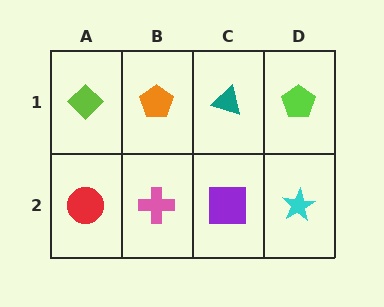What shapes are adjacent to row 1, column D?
A cyan star (row 2, column D), a teal triangle (row 1, column C).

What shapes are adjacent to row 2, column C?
A teal triangle (row 1, column C), a pink cross (row 2, column B), a cyan star (row 2, column D).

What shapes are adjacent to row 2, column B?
An orange pentagon (row 1, column B), a red circle (row 2, column A), a purple square (row 2, column C).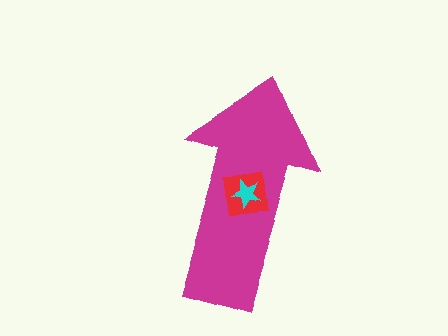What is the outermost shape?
The magenta arrow.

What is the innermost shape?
The cyan star.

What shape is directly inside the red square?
The cyan star.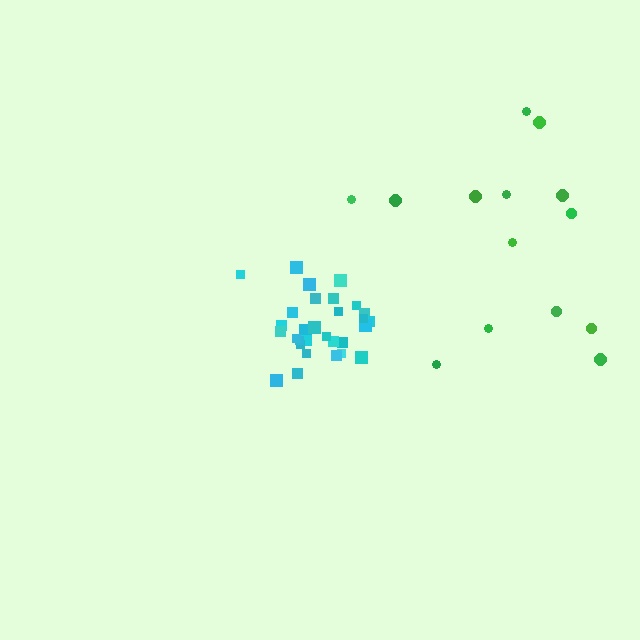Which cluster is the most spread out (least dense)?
Green.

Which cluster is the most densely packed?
Cyan.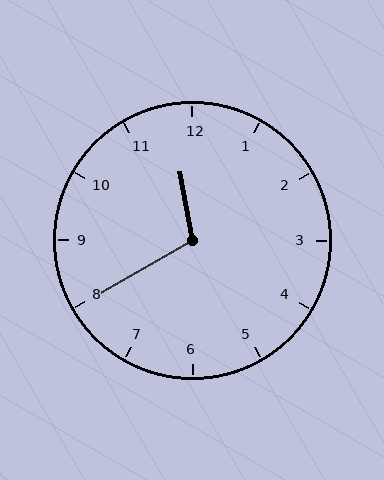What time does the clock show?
11:40.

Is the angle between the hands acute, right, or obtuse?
It is obtuse.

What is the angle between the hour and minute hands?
Approximately 110 degrees.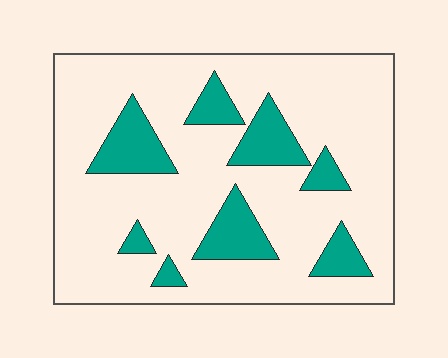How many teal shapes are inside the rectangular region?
8.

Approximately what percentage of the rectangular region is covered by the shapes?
Approximately 20%.